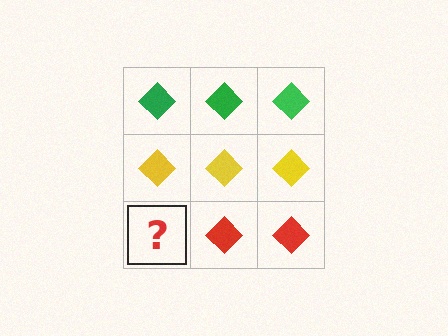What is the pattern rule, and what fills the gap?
The rule is that each row has a consistent color. The gap should be filled with a red diamond.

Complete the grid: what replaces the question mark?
The question mark should be replaced with a red diamond.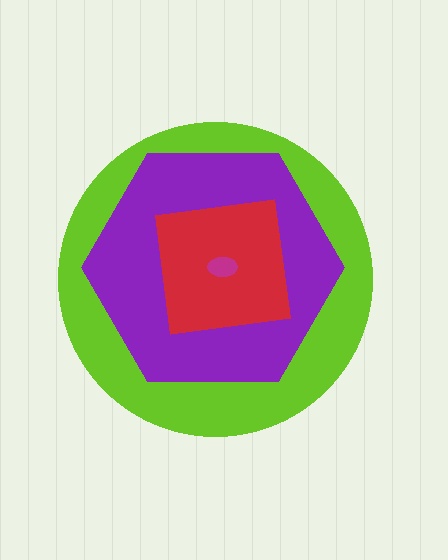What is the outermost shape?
The lime circle.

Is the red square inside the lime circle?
Yes.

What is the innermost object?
The magenta ellipse.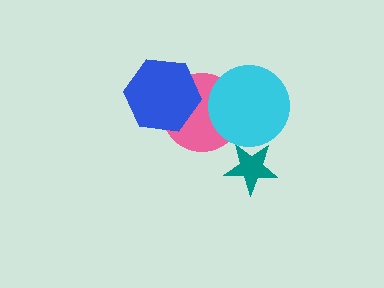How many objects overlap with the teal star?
1 object overlaps with the teal star.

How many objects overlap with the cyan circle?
2 objects overlap with the cyan circle.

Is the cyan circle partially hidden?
No, no other shape covers it.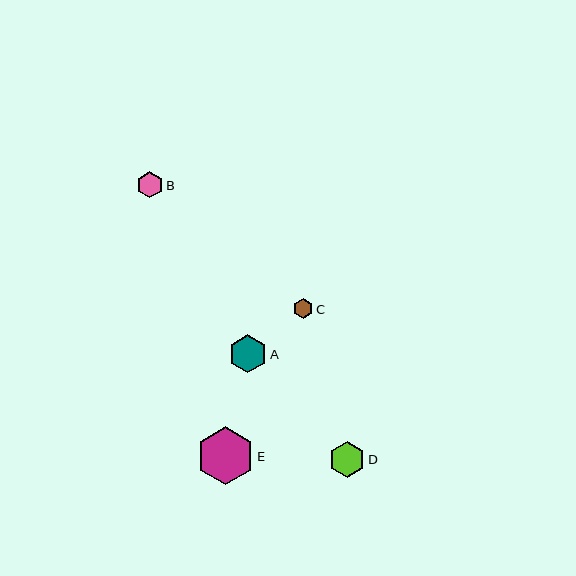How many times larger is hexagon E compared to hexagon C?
Hexagon E is approximately 3.0 times the size of hexagon C.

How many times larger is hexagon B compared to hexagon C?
Hexagon B is approximately 1.3 times the size of hexagon C.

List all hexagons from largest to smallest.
From largest to smallest: E, A, D, B, C.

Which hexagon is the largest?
Hexagon E is the largest with a size of approximately 58 pixels.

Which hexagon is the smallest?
Hexagon C is the smallest with a size of approximately 20 pixels.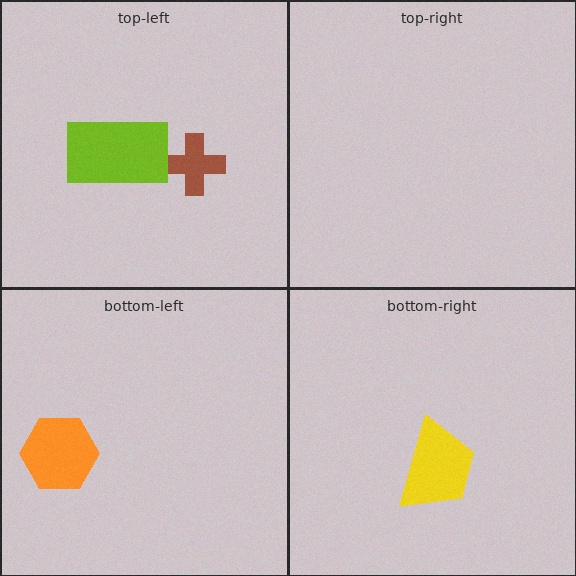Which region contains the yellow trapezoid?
The bottom-right region.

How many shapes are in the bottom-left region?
1.